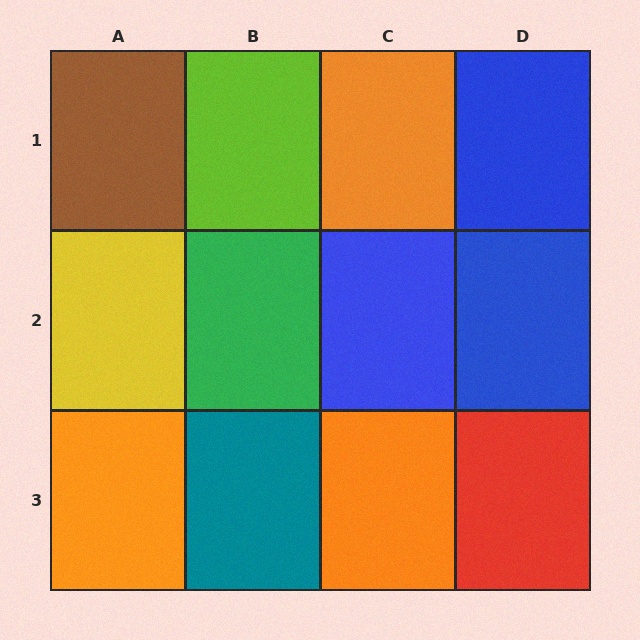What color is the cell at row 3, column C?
Orange.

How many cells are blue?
3 cells are blue.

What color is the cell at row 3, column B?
Teal.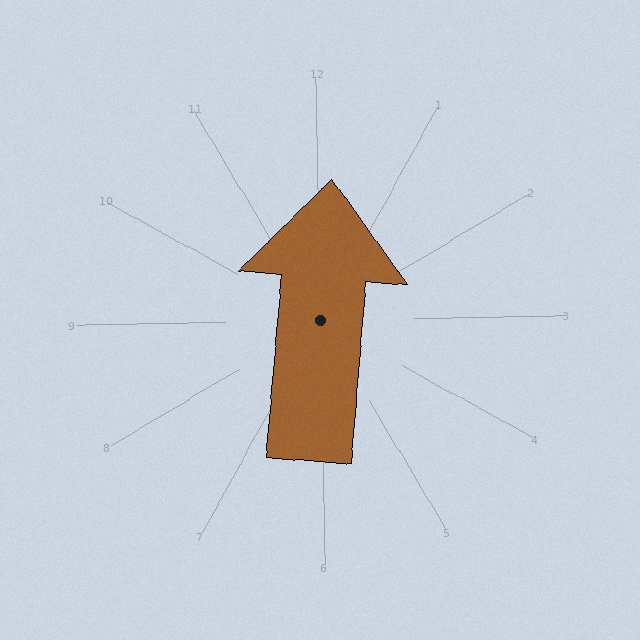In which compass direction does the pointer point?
North.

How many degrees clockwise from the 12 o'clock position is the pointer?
Approximately 6 degrees.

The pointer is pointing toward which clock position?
Roughly 12 o'clock.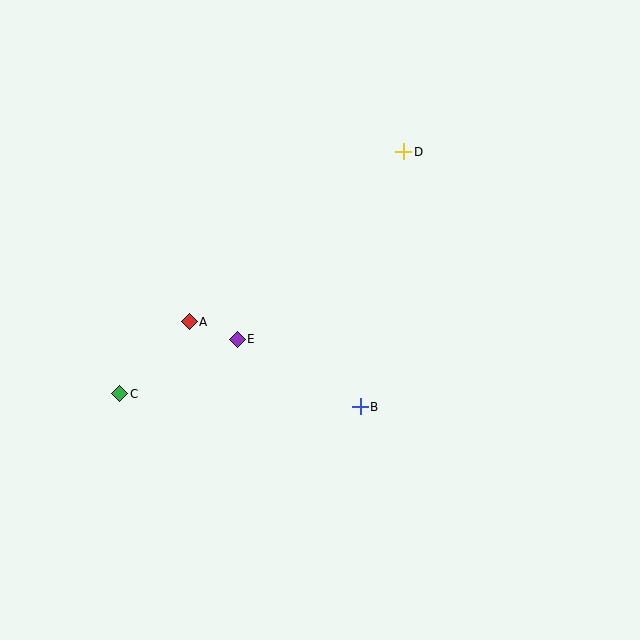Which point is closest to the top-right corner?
Point D is closest to the top-right corner.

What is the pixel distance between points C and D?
The distance between C and D is 373 pixels.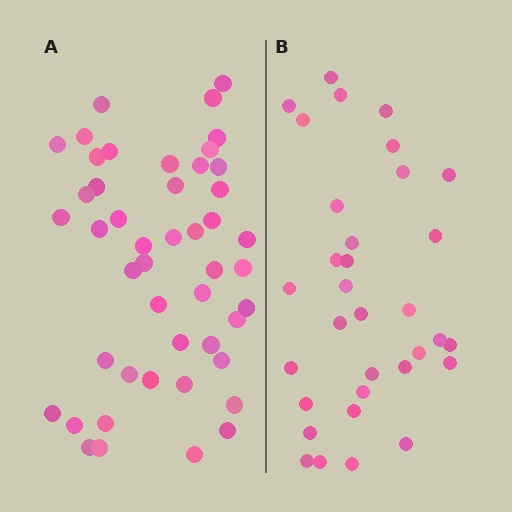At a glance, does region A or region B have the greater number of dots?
Region A (the left region) has more dots.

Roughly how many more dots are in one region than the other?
Region A has approximately 15 more dots than region B.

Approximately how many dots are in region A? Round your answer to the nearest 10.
About 50 dots. (The exact count is 47, which rounds to 50.)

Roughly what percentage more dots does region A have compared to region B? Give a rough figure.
About 40% more.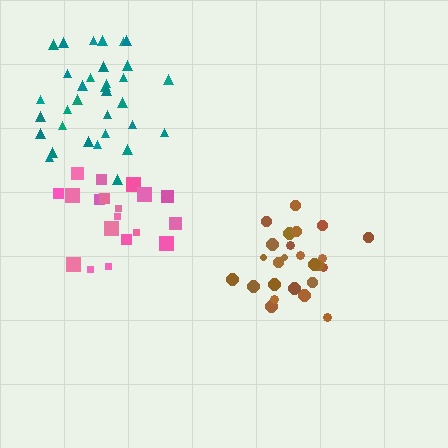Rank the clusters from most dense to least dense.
brown, teal, pink.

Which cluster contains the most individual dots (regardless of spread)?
Teal (33).